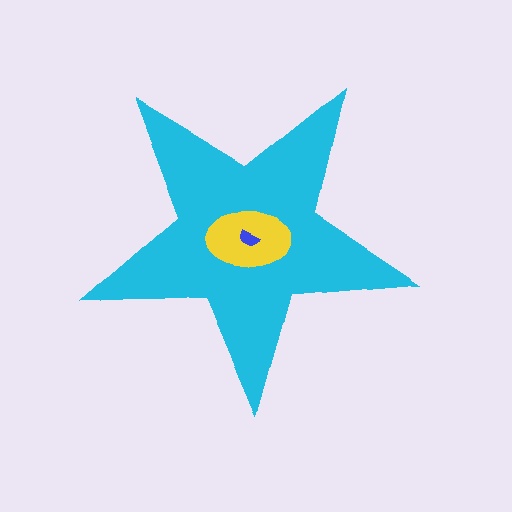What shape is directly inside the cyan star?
The yellow ellipse.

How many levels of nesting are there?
3.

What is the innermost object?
The blue semicircle.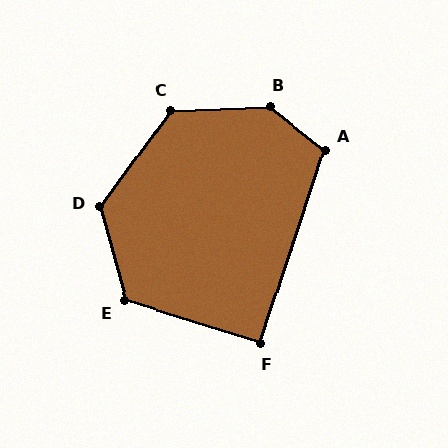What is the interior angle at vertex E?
Approximately 123 degrees (obtuse).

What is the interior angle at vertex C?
Approximately 128 degrees (obtuse).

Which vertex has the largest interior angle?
B, at approximately 140 degrees.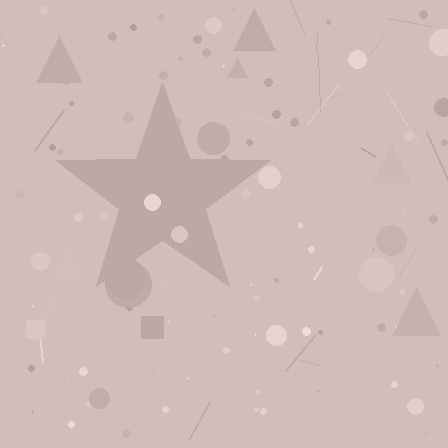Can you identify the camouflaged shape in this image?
The camouflaged shape is a star.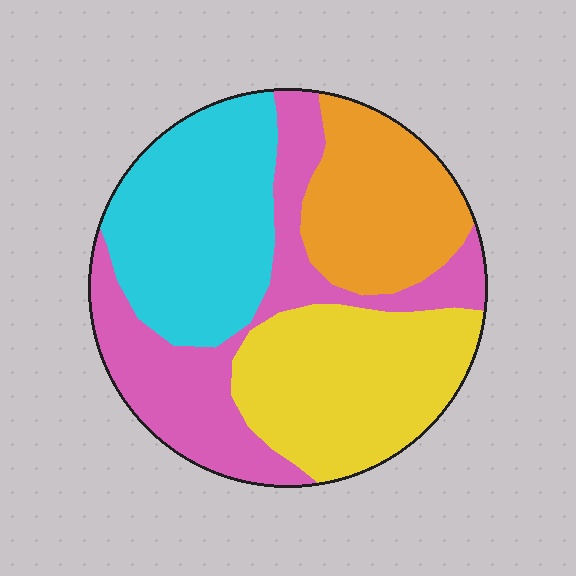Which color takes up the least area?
Orange, at roughly 20%.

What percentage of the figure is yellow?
Yellow takes up between a quarter and a half of the figure.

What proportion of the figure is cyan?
Cyan covers around 25% of the figure.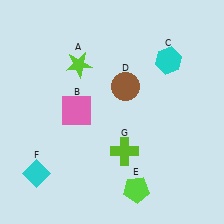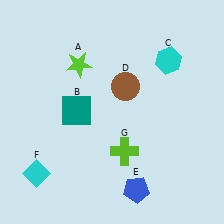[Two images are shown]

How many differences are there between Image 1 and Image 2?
There are 2 differences between the two images.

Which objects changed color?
B changed from pink to teal. E changed from lime to blue.